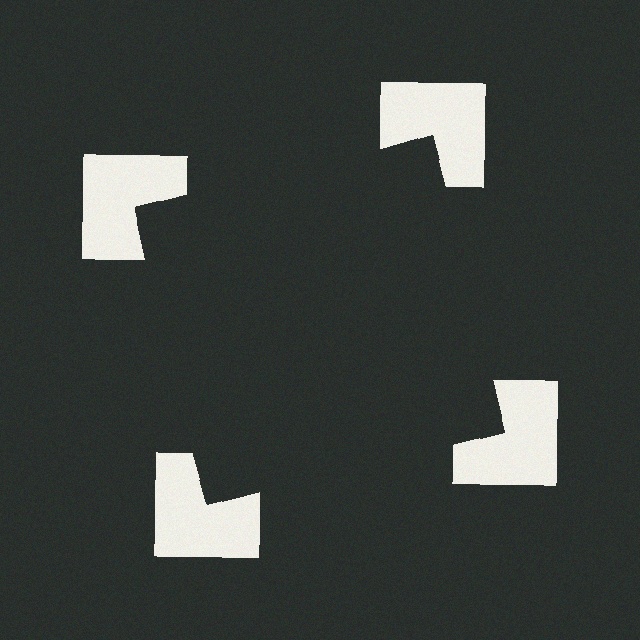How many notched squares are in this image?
There are 4 — one at each vertex of the illusory square.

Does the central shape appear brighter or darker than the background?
It typically appears slightly darker than the background, even though no actual brightness change is drawn.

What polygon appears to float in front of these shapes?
An illusory square — its edges are inferred from the aligned wedge cuts in the notched squares, not physically drawn.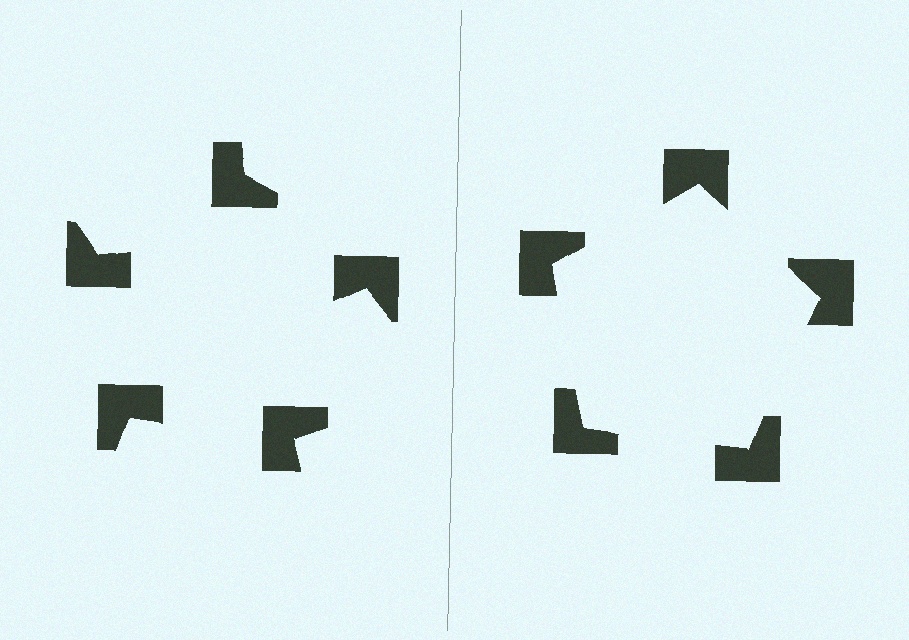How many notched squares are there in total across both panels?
10 — 5 on each side.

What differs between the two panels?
The notched squares are positioned identically on both sides; only the wedge orientations differ. On the right they align to a pentagon; on the left they are misaligned.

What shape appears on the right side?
An illusory pentagon.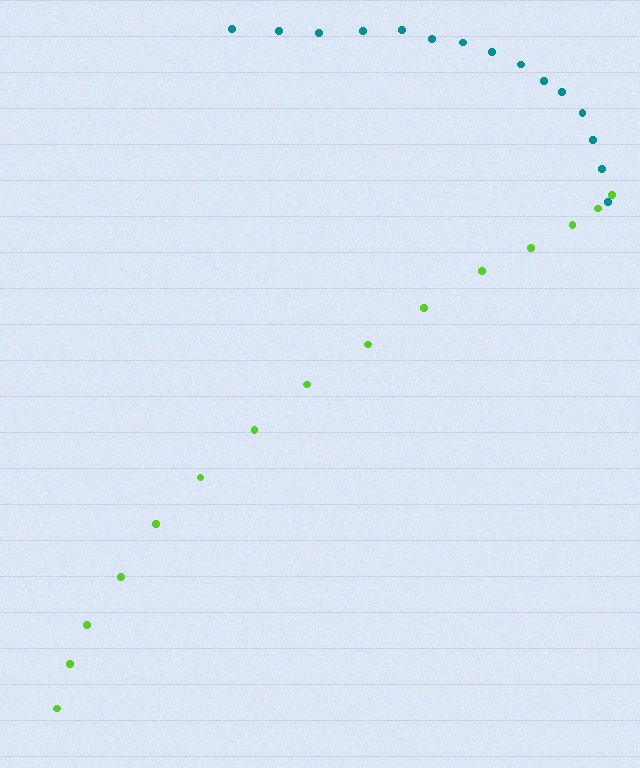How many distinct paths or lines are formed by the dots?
There are 2 distinct paths.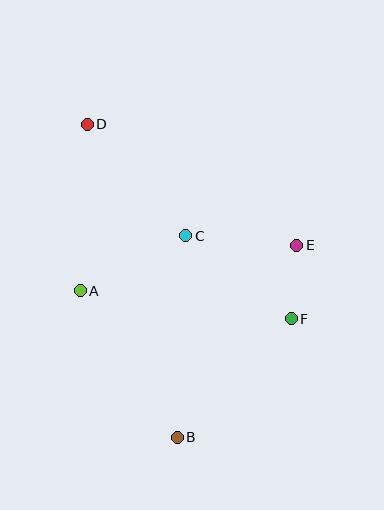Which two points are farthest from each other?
Points B and D are farthest from each other.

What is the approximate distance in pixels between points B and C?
The distance between B and C is approximately 202 pixels.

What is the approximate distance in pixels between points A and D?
The distance between A and D is approximately 166 pixels.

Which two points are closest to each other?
Points E and F are closest to each other.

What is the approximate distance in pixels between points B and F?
The distance between B and F is approximately 164 pixels.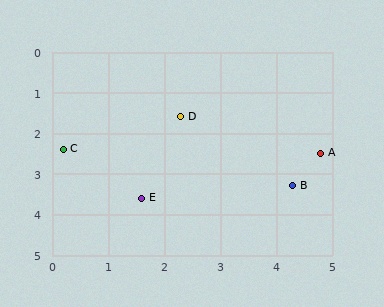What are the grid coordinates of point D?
Point D is at approximately (2.3, 1.6).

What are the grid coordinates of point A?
Point A is at approximately (4.8, 2.5).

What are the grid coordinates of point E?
Point E is at approximately (1.6, 3.6).